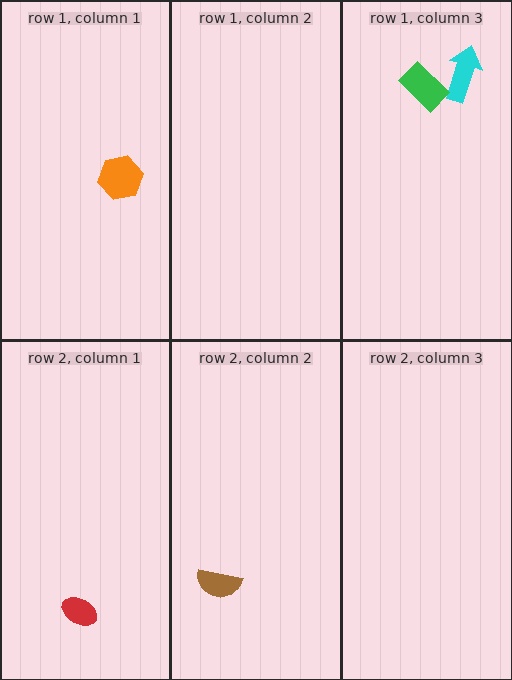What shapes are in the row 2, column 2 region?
The brown semicircle.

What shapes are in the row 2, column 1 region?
The red ellipse.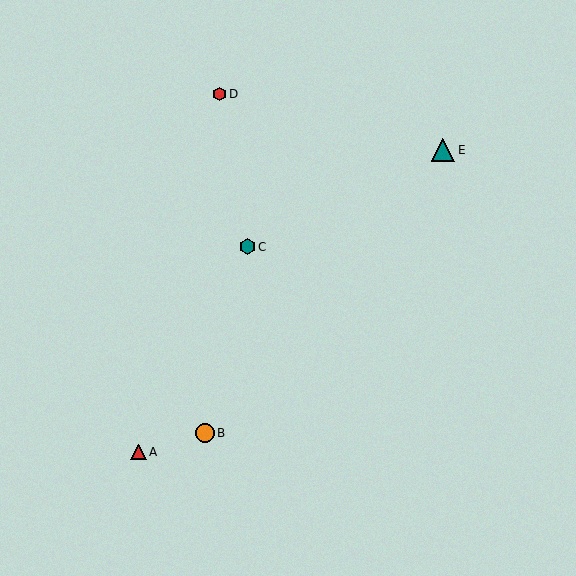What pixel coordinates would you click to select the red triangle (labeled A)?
Click at (139, 452) to select the red triangle A.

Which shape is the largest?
The teal triangle (labeled E) is the largest.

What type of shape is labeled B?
Shape B is an orange circle.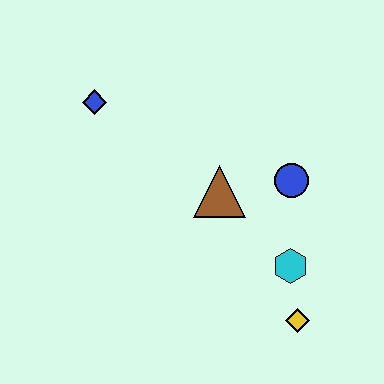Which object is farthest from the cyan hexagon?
The blue diamond is farthest from the cyan hexagon.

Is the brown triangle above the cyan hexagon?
Yes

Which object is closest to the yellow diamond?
The cyan hexagon is closest to the yellow diamond.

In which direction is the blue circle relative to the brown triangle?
The blue circle is to the right of the brown triangle.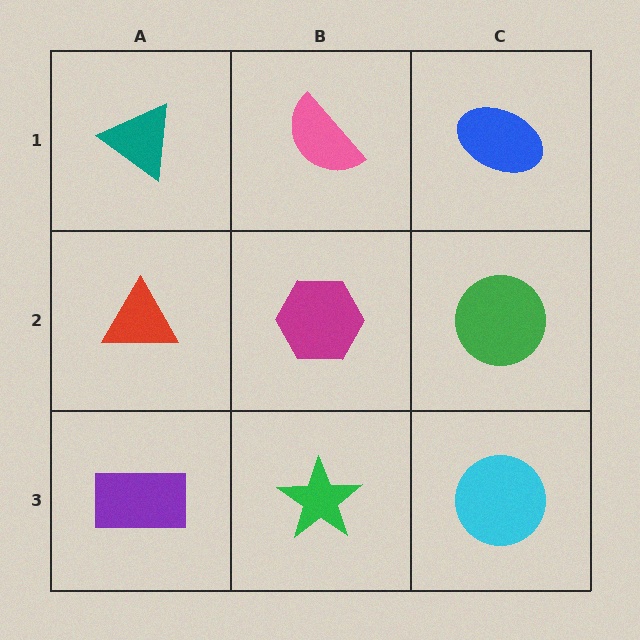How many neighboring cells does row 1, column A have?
2.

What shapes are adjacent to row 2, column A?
A teal triangle (row 1, column A), a purple rectangle (row 3, column A), a magenta hexagon (row 2, column B).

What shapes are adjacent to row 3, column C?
A green circle (row 2, column C), a green star (row 3, column B).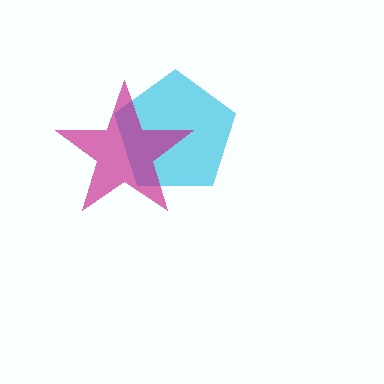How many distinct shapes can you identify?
There are 2 distinct shapes: a cyan pentagon, a magenta star.